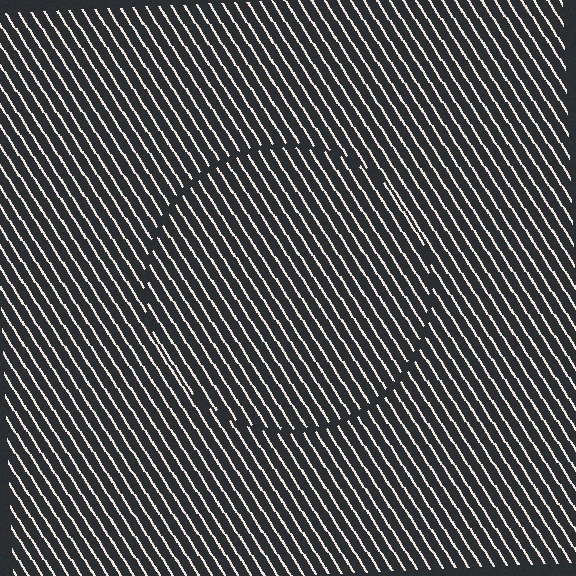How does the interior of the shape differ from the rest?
The interior of the shape contains the same grating, shifted by half a period — the contour is defined by the phase discontinuity where line-ends from the inner and outer gratings abut.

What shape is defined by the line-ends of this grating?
An illusory circle. The interior of the shape contains the same grating, shifted by half a period — the contour is defined by the phase discontinuity where line-ends from the inner and outer gratings abut.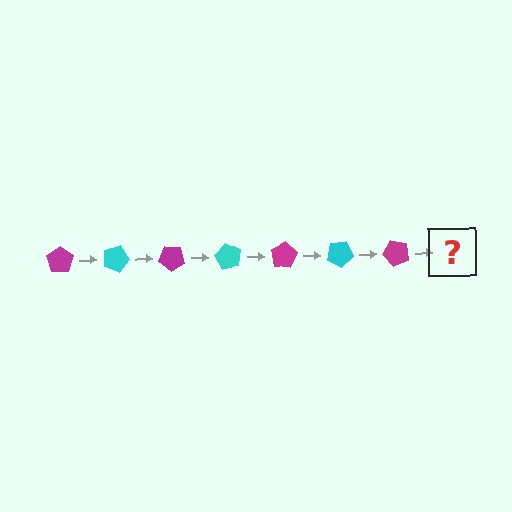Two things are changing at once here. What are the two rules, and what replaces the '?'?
The two rules are that it rotates 20 degrees each step and the color cycles through magenta and cyan. The '?' should be a cyan pentagon, rotated 140 degrees from the start.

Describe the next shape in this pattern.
It should be a cyan pentagon, rotated 140 degrees from the start.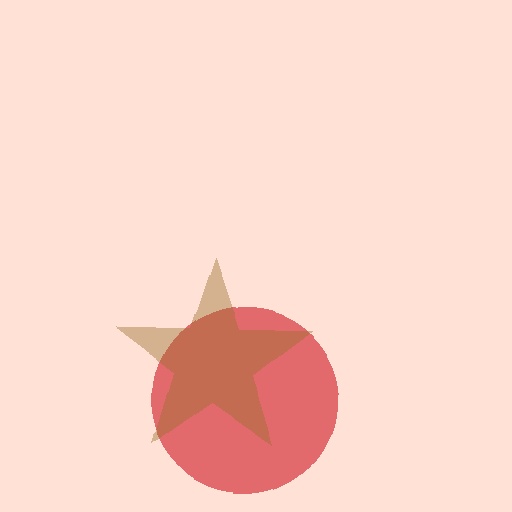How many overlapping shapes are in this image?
There are 2 overlapping shapes in the image.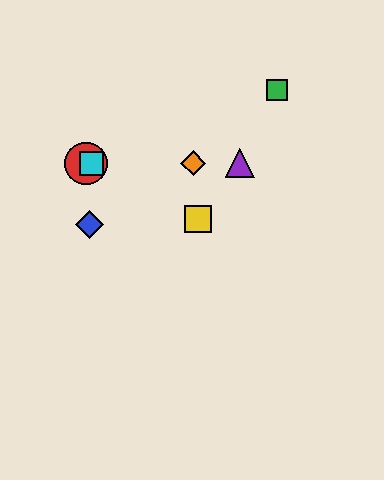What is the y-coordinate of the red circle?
The red circle is at y≈163.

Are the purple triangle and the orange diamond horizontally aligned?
Yes, both are at y≈163.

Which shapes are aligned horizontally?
The red circle, the purple triangle, the orange diamond, the cyan square are aligned horizontally.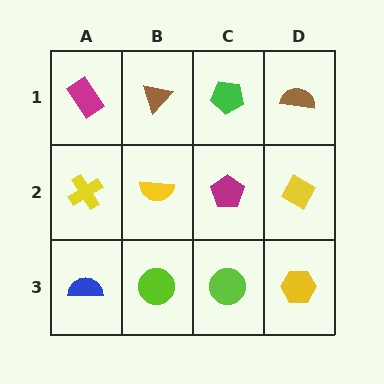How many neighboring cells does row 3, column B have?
3.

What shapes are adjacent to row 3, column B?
A yellow semicircle (row 2, column B), a blue semicircle (row 3, column A), a lime circle (row 3, column C).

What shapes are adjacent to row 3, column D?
A yellow diamond (row 2, column D), a lime circle (row 3, column C).